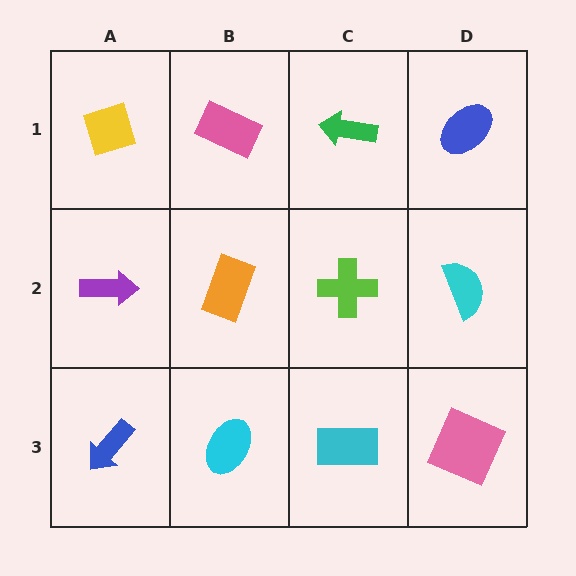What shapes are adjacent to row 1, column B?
An orange rectangle (row 2, column B), a yellow diamond (row 1, column A), a green arrow (row 1, column C).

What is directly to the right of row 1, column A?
A pink rectangle.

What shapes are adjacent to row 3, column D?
A cyan semicircle (row 2, column D), a cyan rectangle (row 3, column C).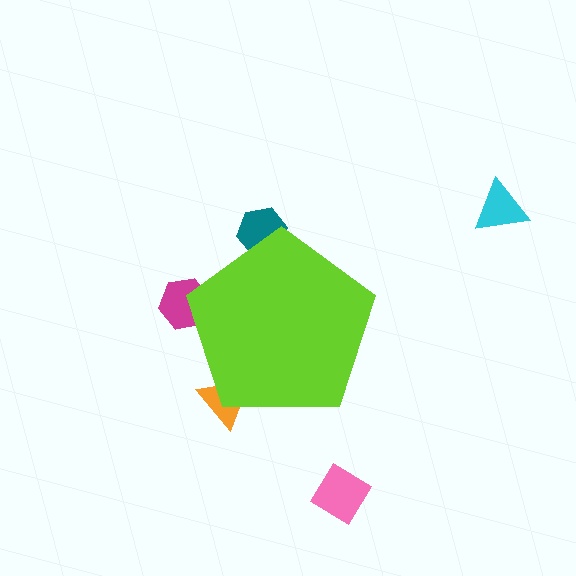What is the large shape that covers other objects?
A lime pentagon.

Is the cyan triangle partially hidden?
No, the cyan triangle is fully visible.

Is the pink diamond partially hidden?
No, the pink diamond is fully visible.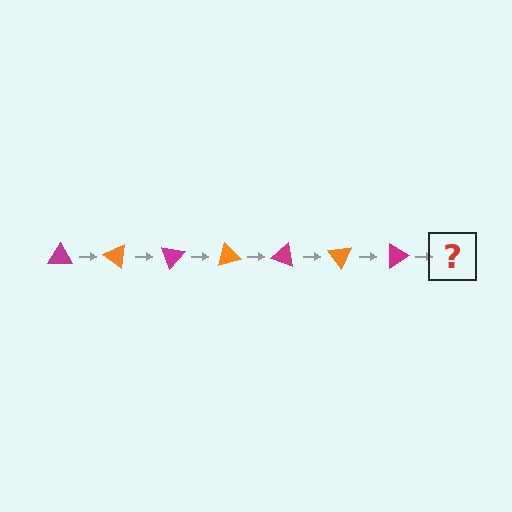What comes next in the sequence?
The next element should be an orange triangle, rotated 245 degrees from the start.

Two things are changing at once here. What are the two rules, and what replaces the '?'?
The two rules are that it rotates 35 degrees each step and the color cycles through magenta and orange. The '?' should be an orange triangle, rotated 245 degrees from the start.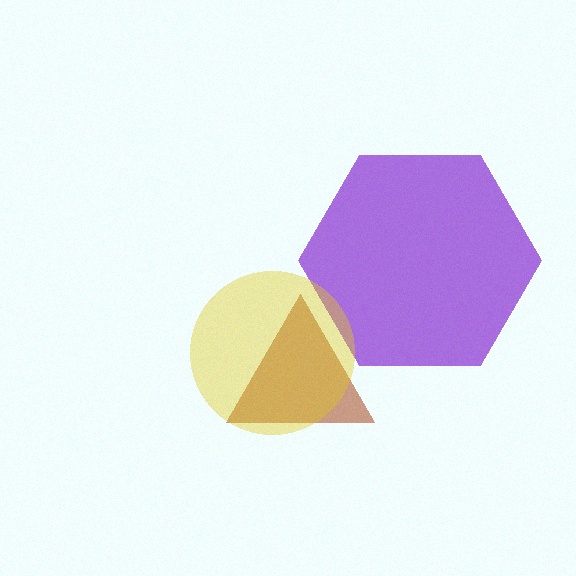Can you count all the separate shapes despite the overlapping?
Yes, there are 3 separate shapes.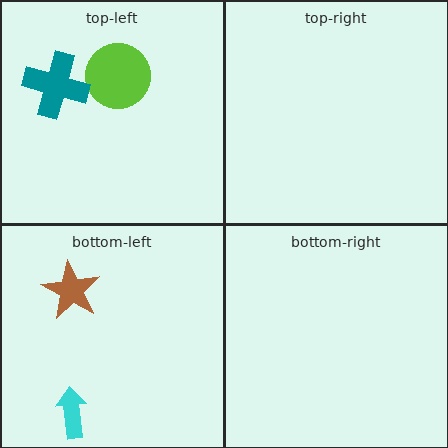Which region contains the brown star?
The bottom-left region.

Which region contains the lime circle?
The top-left region.